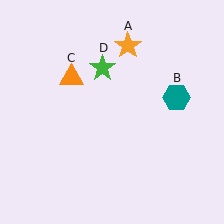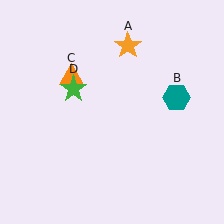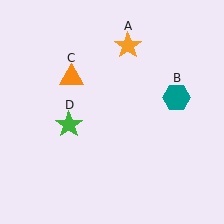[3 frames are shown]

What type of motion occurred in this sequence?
The green star (object D) rotated counterclockwise around the center of the scene.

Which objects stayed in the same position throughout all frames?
Orange star (object A) and teal hexagon (object B) and orange triangle (object C) remained stationary.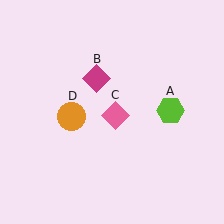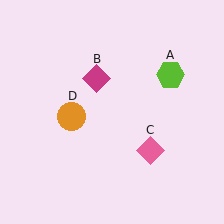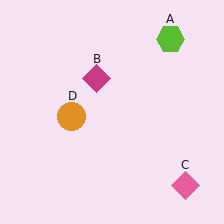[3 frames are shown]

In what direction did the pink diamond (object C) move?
The pink diamond (object C) moved down and to the right.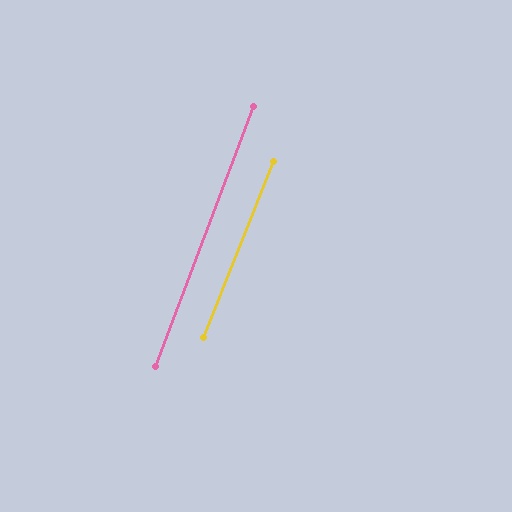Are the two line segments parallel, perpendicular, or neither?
Parallel — their directions differ by only 1.0°.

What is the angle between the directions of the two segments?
Approximately 1 degree.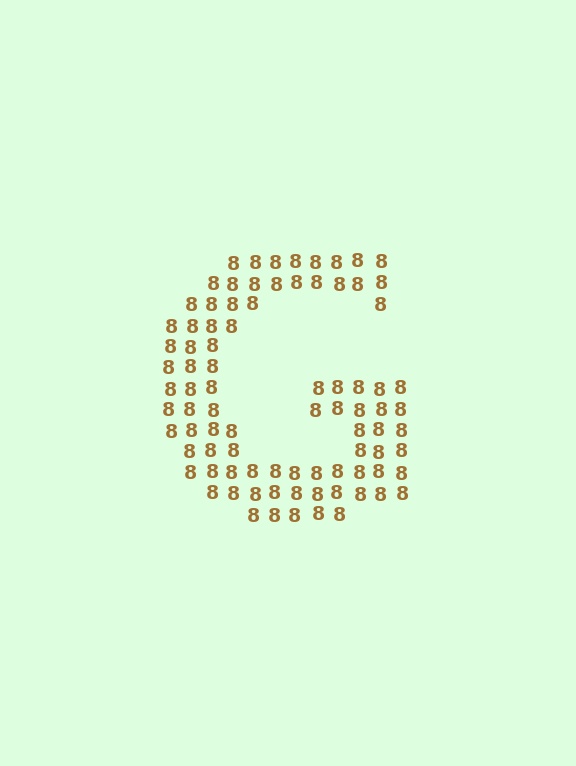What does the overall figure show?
The overall figure shows the letter G.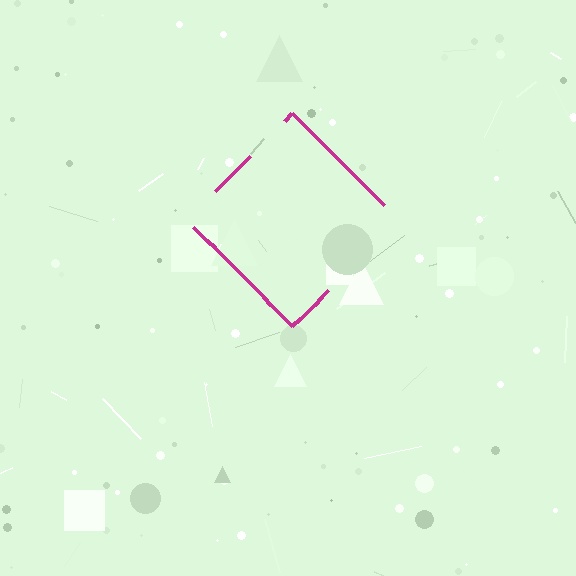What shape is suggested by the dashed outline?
The dashed outline suggests a diamond.